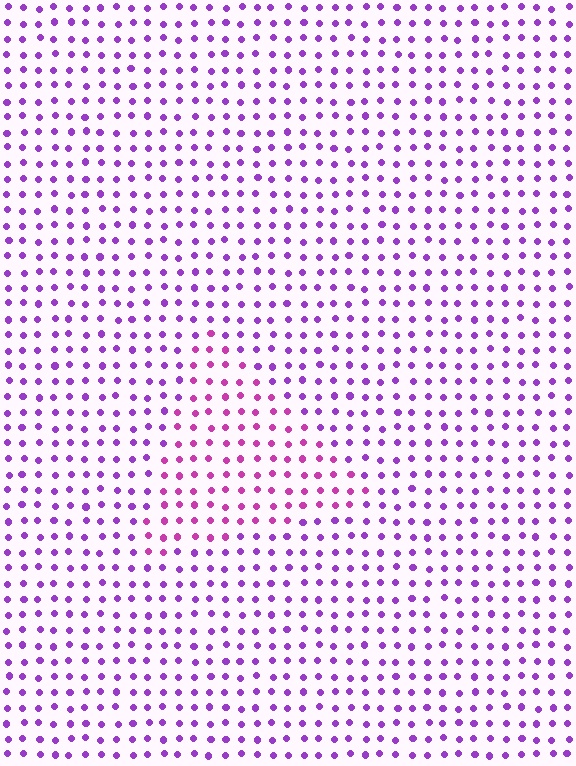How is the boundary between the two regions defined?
The boundary is defined purely by a slight shift in hue (about 32 degrees). Spacing, size, and orientation are identical on both sides.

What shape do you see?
I see a triangle.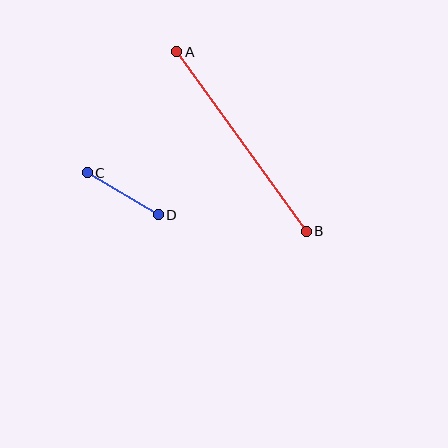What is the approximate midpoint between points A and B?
The midpoint is at approximately (241, 142) pixels.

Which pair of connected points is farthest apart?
Points A and B are farthest apart.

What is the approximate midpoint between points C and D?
The midpoint is at approximately (123, 194) pixels.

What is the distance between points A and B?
The distance is approximately 222 pixels.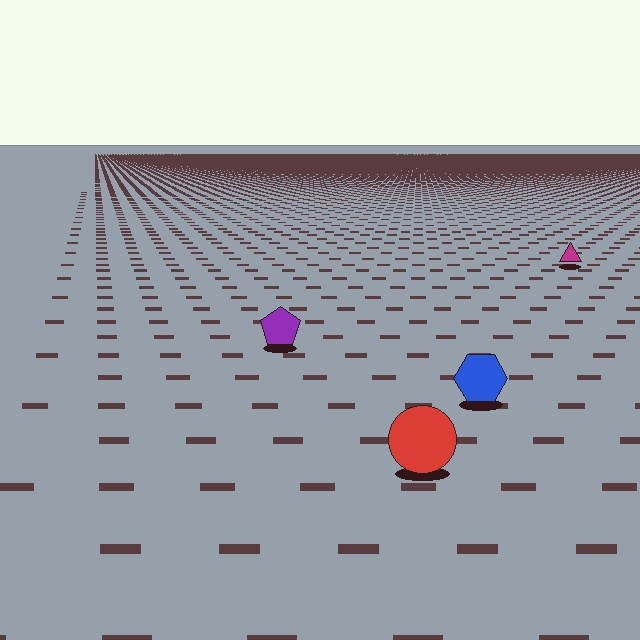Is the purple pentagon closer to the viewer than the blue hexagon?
No. The blue hexagon is closer — you can tell from the texture gradient: the ground texture is coarser near it.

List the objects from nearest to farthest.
From nearest to farthest: the red circle, the blue hexagon, the purple pentagon, the magenta triangle.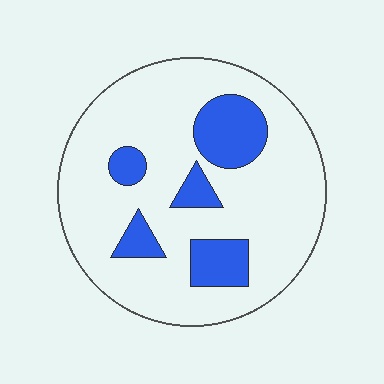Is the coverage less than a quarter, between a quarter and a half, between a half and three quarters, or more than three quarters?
Less than a quarter.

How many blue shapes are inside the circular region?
5.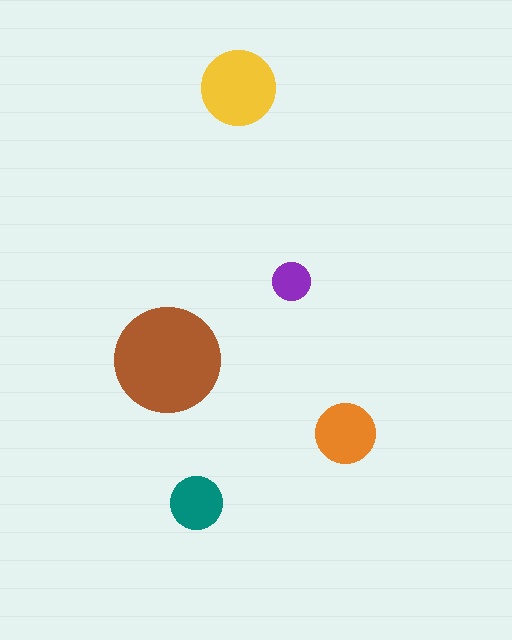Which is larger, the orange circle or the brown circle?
The brown one.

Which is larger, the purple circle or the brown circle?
The brown one.